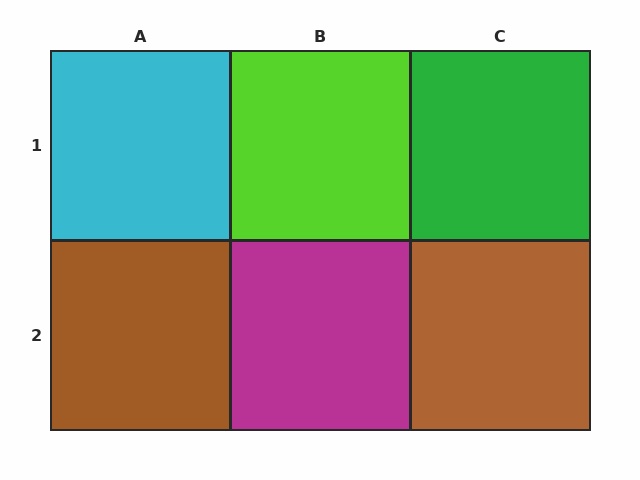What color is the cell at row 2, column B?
Magenta.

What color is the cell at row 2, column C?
Brown.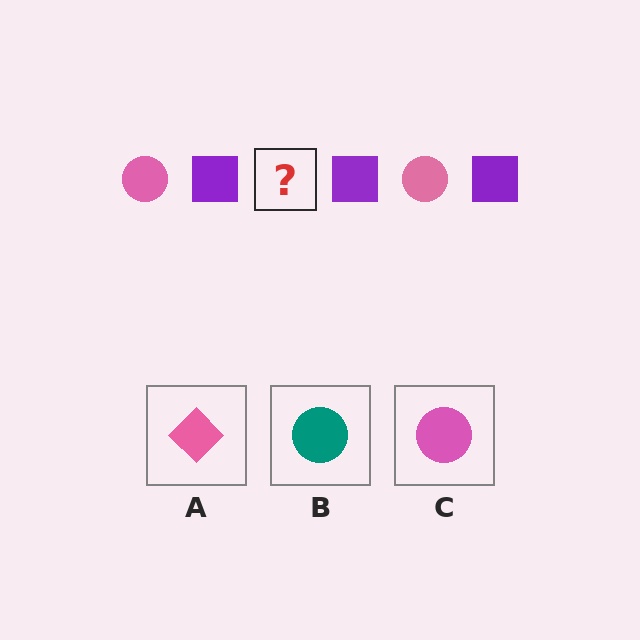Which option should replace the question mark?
Option C.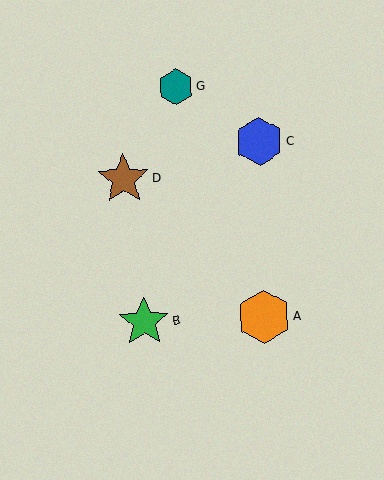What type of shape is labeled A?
Shape A is an orange hexagon.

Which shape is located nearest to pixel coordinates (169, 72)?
The teal hexagon (labeled G) at (176, 87) is nearest to that location.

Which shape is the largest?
The orange hexagon (labeled A) is the largest.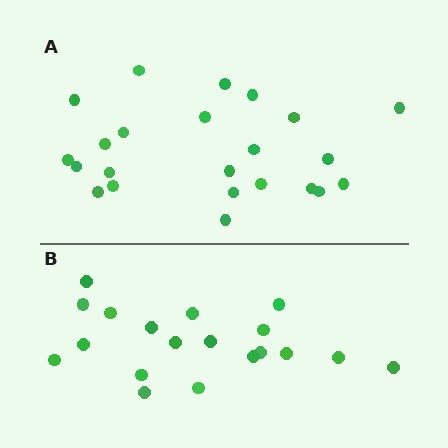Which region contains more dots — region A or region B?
Region A (the top region) has more dots.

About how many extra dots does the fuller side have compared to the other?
Region A has about 4 more dots than region B.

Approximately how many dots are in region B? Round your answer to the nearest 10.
About 20 dots. (The exact count is 19, which rounds to 20.)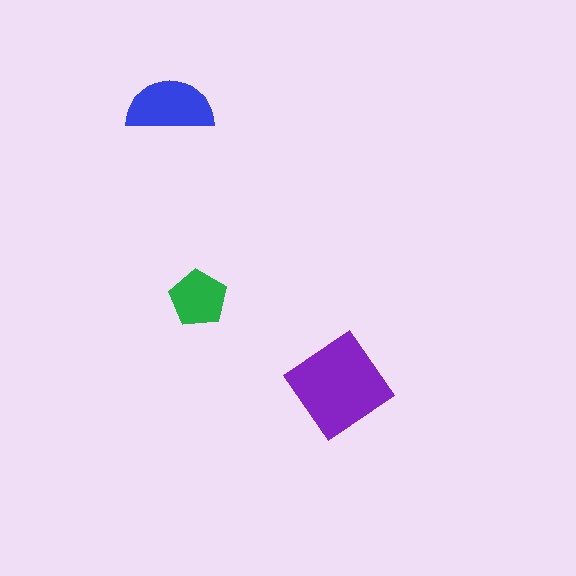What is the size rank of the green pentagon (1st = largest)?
3rd.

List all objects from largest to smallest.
The purple diamond, the blue semicircle, the green pentagon.